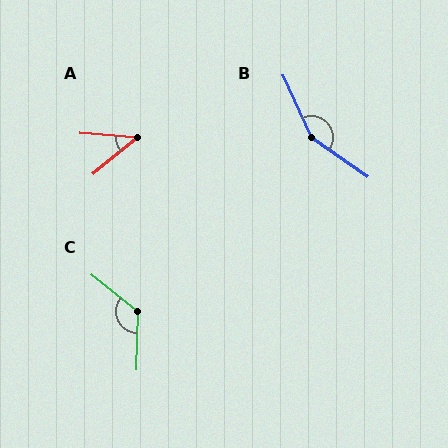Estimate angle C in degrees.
Approximately 127 degrees.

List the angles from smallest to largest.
A (44°), C (127°), B (149°).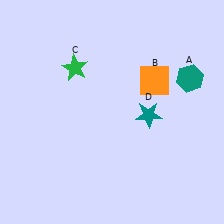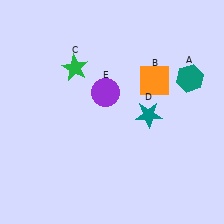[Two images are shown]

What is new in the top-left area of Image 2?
A purple circle (E) was added in the top-left area of Image 2.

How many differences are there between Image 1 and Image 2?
There is 1 difference between the two images.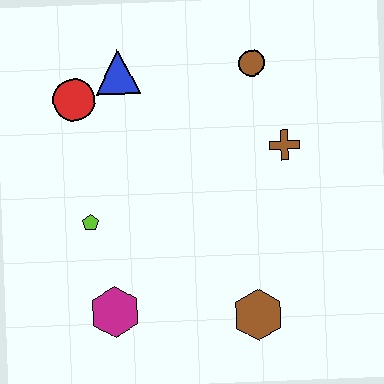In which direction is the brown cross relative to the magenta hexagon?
The brown cross is to the right of the magenta hexagon.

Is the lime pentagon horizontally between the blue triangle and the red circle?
Yes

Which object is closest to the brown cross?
The brown circle is closest to the brown cross.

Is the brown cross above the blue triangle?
No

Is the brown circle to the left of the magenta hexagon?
No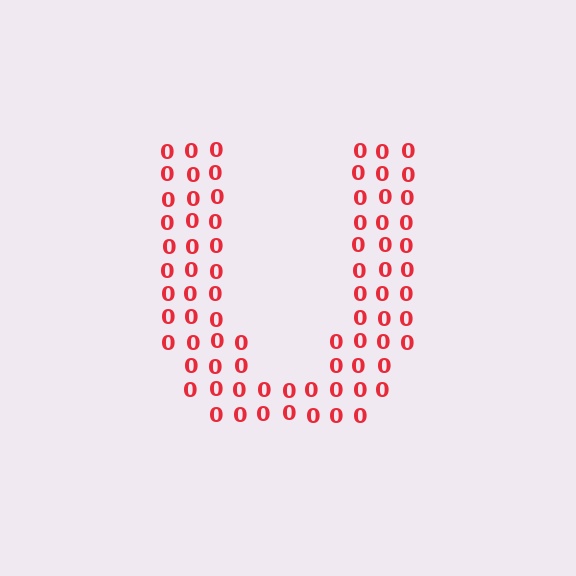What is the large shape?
The large shape is the letter U.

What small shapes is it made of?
It is made of small digit 0's.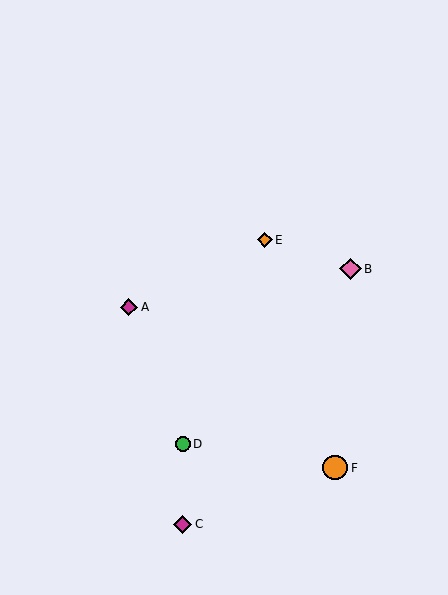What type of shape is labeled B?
Shape B is a pink diamond.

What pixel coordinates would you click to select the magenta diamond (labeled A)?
Click at (129, 307) to select the magenta diamond A.